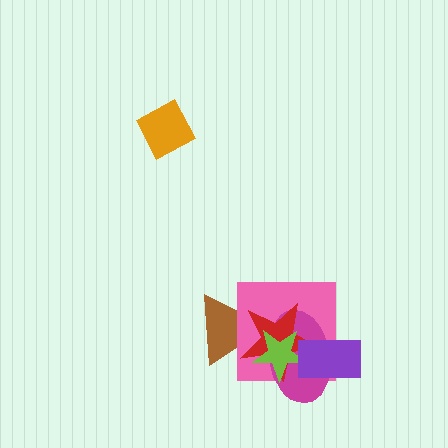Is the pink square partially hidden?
Yes, it is partially covered by another shape.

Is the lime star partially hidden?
Yes, it is partially covered by another shape.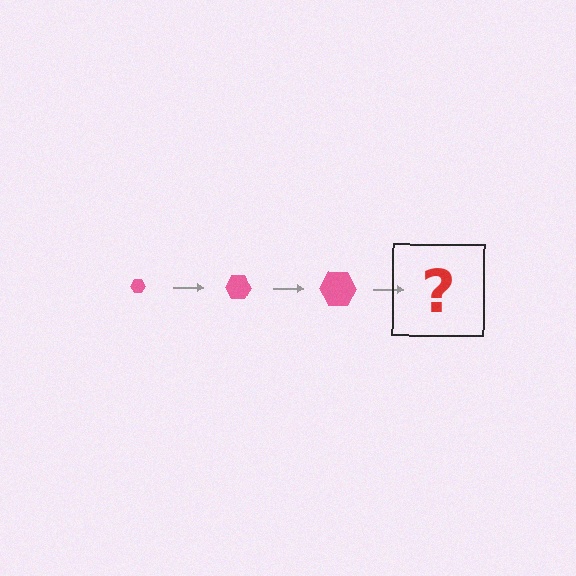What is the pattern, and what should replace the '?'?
The pattern is that the hexagon gets progressively larger each step. The '?' should be a pink hexagon, larger than the previous one.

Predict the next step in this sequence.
The next step is a pink hexagon, larger than the previous one.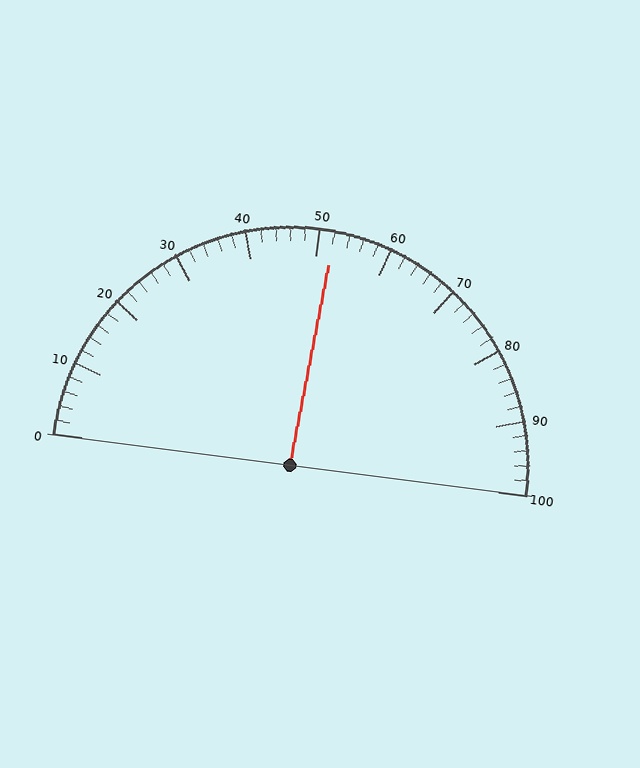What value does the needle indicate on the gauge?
The needle indicates approximately 52.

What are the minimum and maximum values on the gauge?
The gauge ranges from 0 to 100.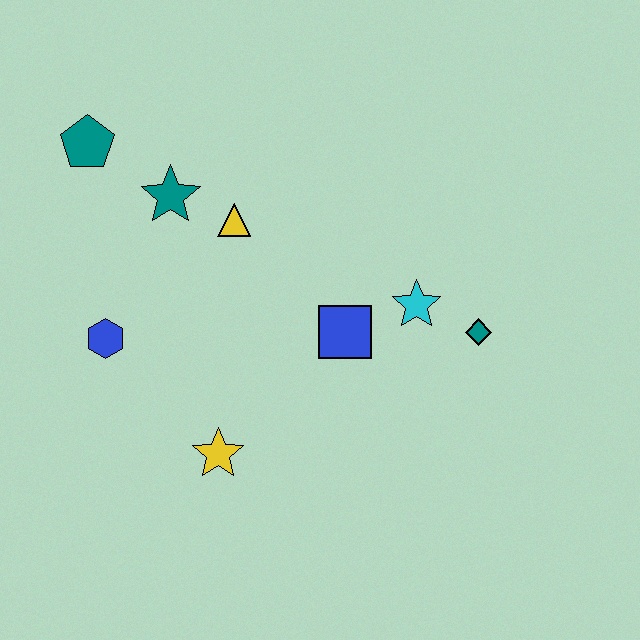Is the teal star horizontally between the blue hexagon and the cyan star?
Yes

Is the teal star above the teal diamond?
Yes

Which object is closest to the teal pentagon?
The teal star is closest to the teal pentagon.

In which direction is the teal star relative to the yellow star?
The teal star is above the yellow star.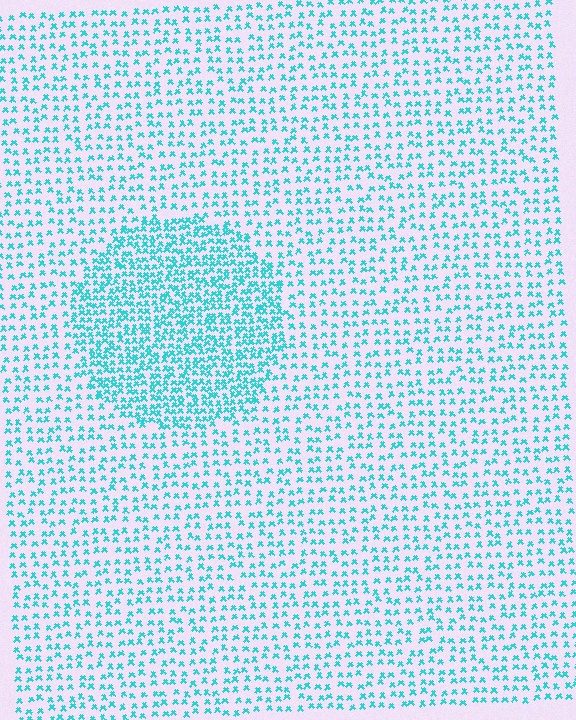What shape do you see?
I see a circle.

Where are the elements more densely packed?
The elements are more densely packed inside the circle boundary.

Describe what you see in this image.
The image contains small cyan elements arranged at two different densities. A circle-shaped region is visible where the elements are more densely packed than the surrounding area.